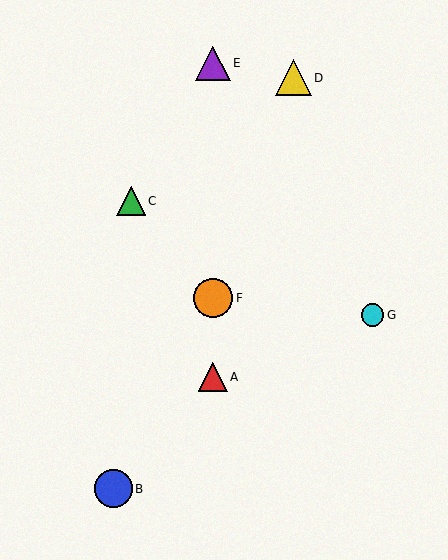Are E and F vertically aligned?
Yes, both are at x≈213.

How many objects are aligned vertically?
3 objects (A, E, F) are aligned vertically.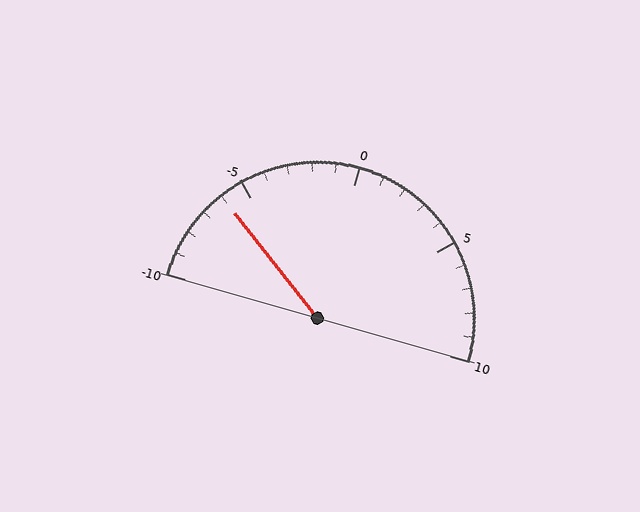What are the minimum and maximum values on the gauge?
The gauge ranges from -10 to 10.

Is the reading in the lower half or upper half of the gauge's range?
The reading is in the lower half of the range (-10 to 10).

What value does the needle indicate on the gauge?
The needle indicates approximately -6.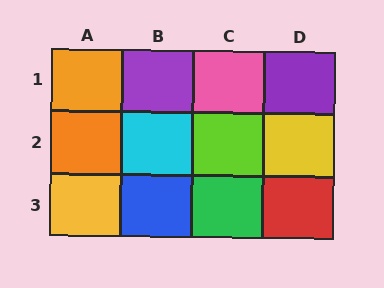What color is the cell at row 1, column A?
Orange.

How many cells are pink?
1 cell is pink.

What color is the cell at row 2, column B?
Cyan.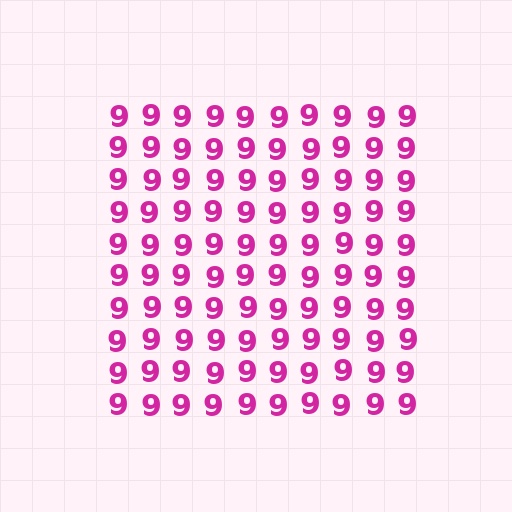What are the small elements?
The small elements are digit 9's.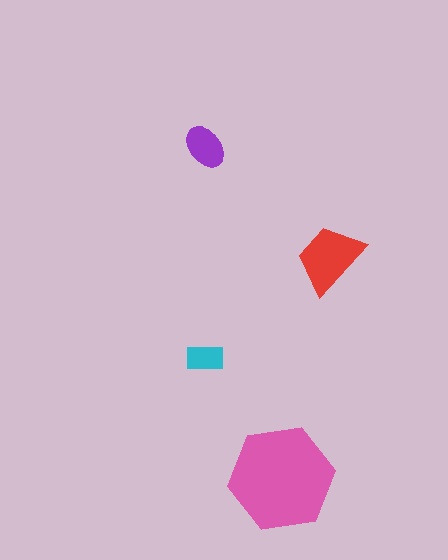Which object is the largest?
The pink hexagon.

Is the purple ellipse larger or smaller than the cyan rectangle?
Larger.